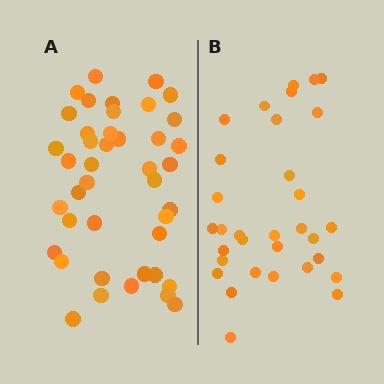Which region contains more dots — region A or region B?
Region A (the left region) has more dots.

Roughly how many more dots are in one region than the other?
Region A has roughly 10 or so more dots than region B.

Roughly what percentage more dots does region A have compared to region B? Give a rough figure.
About 30% more.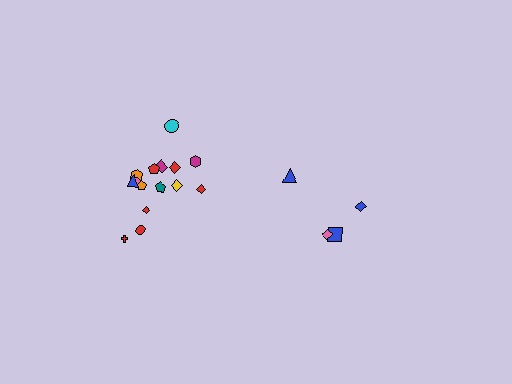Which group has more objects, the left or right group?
The left group.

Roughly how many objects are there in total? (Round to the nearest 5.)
Roughly 20 objects in total.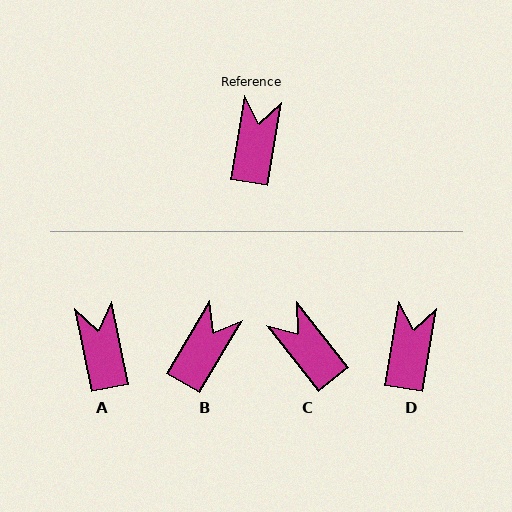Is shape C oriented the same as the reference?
No, it is off by about 48 degrees.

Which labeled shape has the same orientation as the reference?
D.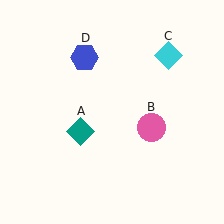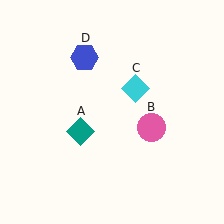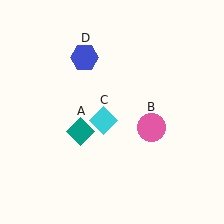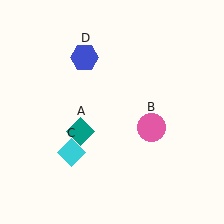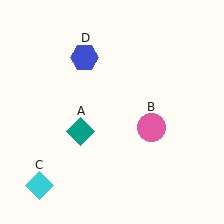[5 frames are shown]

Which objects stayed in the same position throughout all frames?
Teal diamond (object A) and pink circle (object B) and blue hexagon (object D) remained stationary.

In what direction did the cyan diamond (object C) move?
The cyan diamond (object C) moved down and to the left.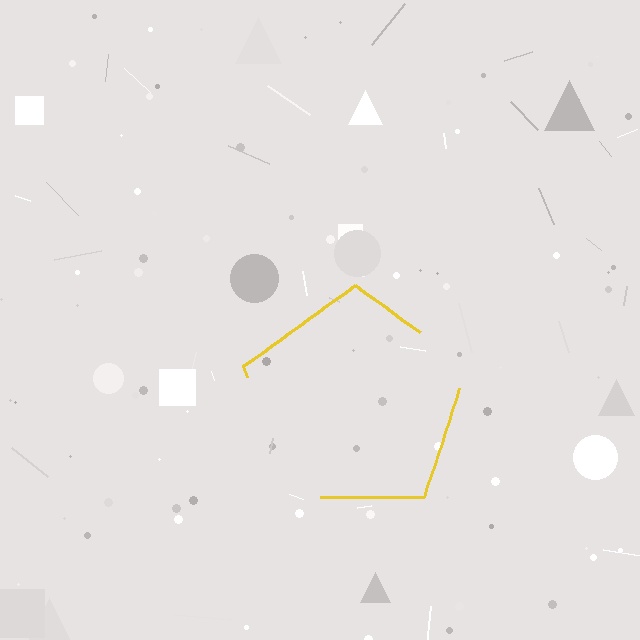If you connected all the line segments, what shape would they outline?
They would outline a pentagon.